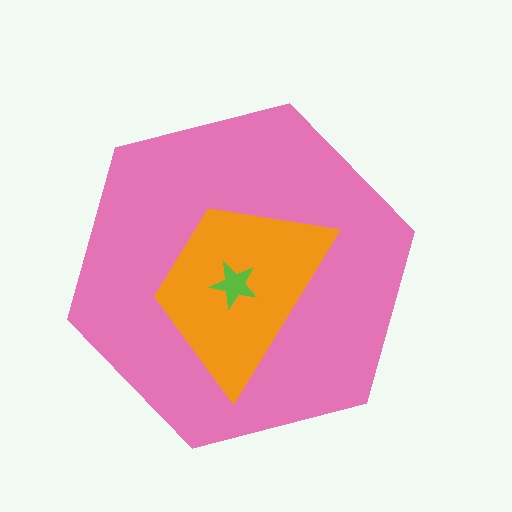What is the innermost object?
The lime star.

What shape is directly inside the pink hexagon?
The orange trapezoid.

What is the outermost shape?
The pink hexagon.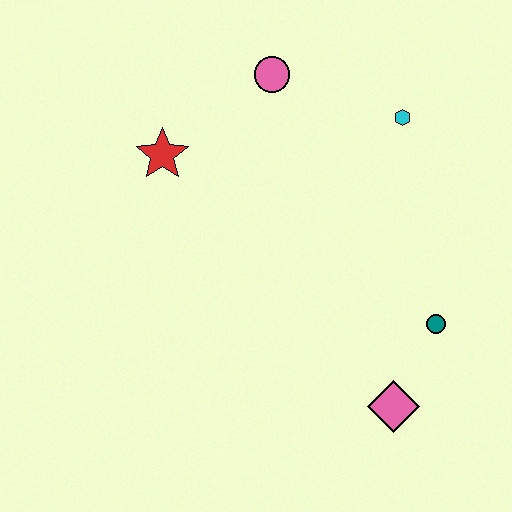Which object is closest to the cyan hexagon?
The pink circle is closest to the cyan hexagon.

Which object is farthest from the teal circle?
The red star is farthest from the teal circle.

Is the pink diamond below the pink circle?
Yes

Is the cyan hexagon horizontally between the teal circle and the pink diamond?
Yes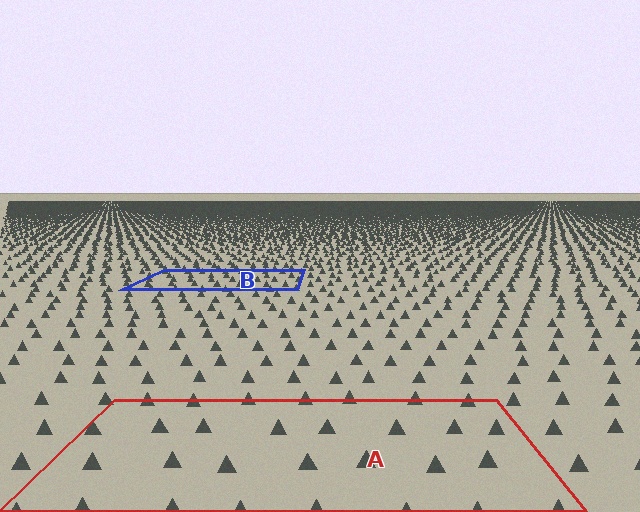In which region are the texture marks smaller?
The texture marks are smaller in region B, because it is farther away.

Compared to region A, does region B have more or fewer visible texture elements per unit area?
Region B has more texture elements per unit area — they are packed more densely because it is farther away.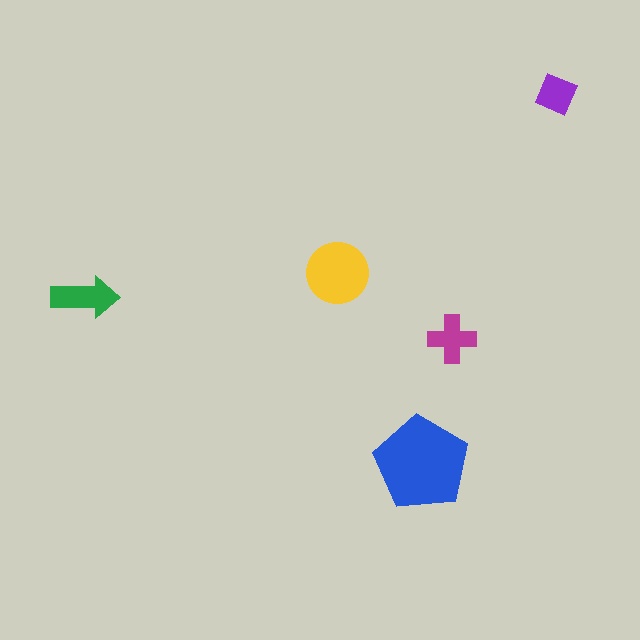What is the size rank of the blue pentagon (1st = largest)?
1st.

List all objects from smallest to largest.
The purple diamond, the magenta cross, the green arrow, the yellow circle, the blue pentagon.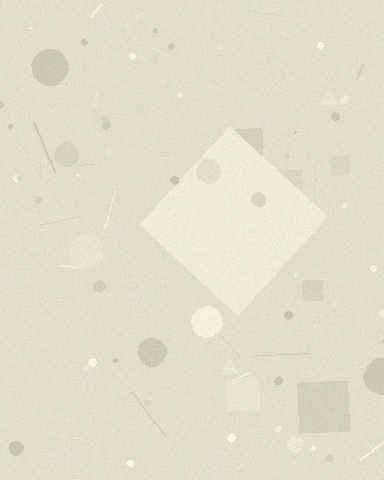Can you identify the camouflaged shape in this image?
The camouflaged shape is a diamond.